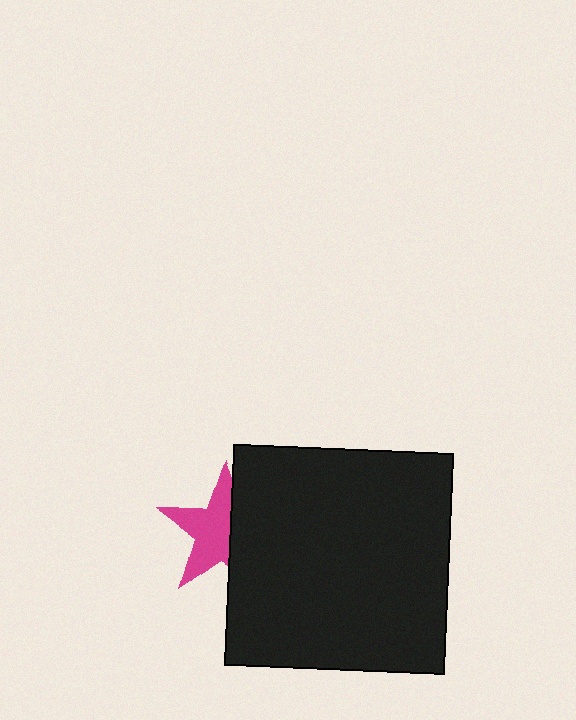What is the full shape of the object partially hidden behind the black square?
The partially hidden object is a magenta star.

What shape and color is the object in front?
The object in front is a black square.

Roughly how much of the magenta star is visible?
About half of it is visible (roughly 60%).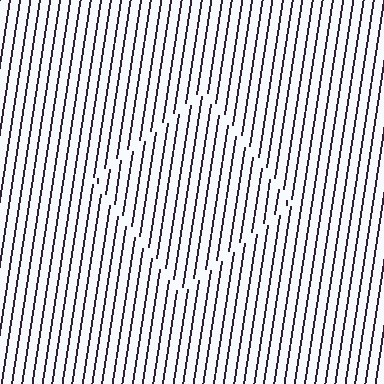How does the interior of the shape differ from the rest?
The interior of the shape contains the same grating, shifted by half a period — the contour is defined by the phase discontinuity where line-ends from the inner and outer gratings abut.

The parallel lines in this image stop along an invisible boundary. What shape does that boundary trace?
An illusory square. The interior of the shape contains the same grating, shifted by half a period — the contour is defined by the phase discontinuity where line-ends from the inner and outer gratings abut.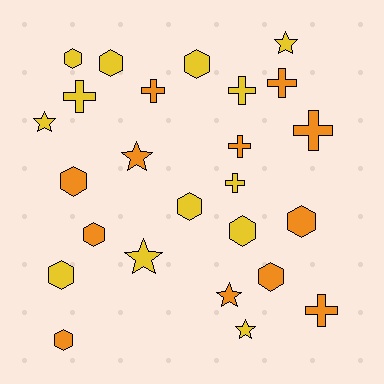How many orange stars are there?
There are 2 orange stars.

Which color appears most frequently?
Yellow, with 13 objects.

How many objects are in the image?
There are 25 objects.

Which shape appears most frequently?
Hexagon, with 11 objects.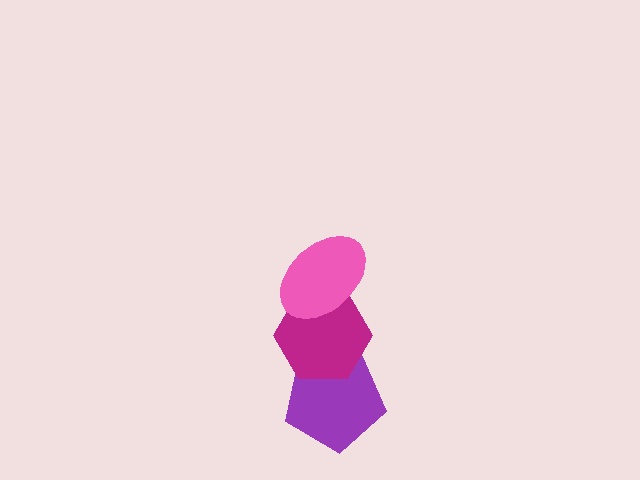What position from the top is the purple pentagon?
The purple pentagon is 3rd from the top.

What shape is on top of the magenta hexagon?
The pink ellipse is on top of the magenta hexagon.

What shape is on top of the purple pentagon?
The magenta hexagon is on top of the purple pentagon.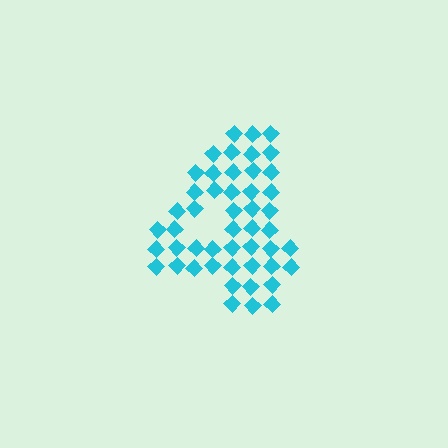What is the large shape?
The large shape is the digit 4.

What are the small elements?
The small elements are diamonds.